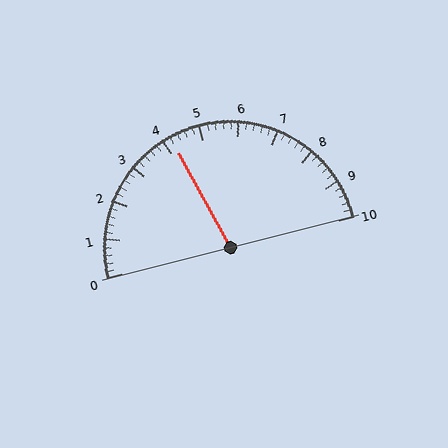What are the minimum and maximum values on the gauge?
The gauge ranges from 0 to 10.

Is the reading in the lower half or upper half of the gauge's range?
The reading is in the lower half of the range (0 to 10).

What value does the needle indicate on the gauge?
The needle indicates approximately 4.2.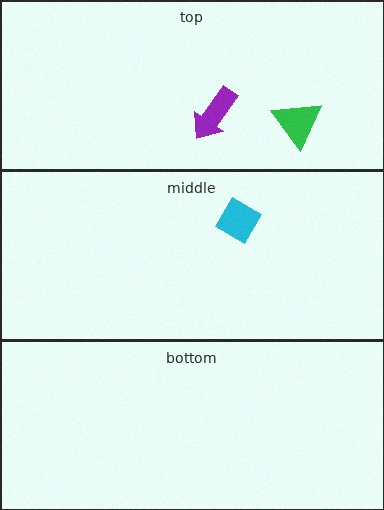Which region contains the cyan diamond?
The middle region.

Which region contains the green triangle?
The top region.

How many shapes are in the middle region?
1.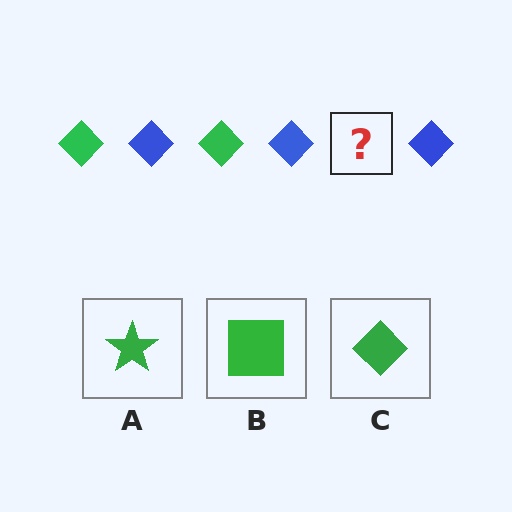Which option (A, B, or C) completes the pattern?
C.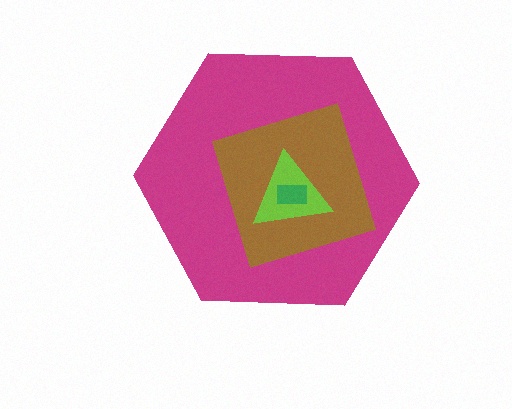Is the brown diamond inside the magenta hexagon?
Yes.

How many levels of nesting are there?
4.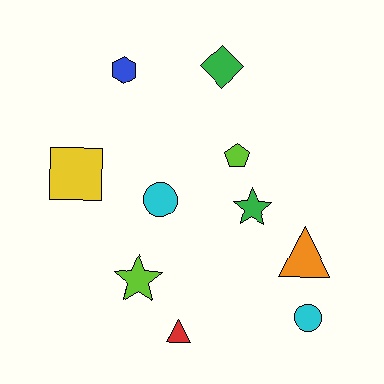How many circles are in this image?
There are 2 circles.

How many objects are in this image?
There are 10 objects.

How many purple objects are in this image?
There are no purple objects.